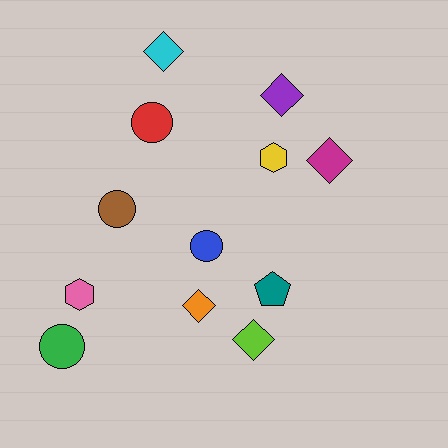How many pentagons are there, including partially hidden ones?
There is 1 pentagon.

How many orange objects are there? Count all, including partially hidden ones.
There is 1 orange object.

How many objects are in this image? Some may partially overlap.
There are 12 objects.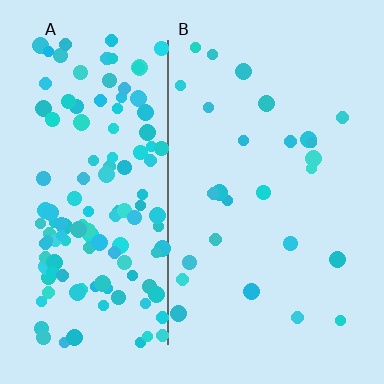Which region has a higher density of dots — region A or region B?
A (the left).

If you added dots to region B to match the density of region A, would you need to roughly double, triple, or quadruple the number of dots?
Approximately quadruple.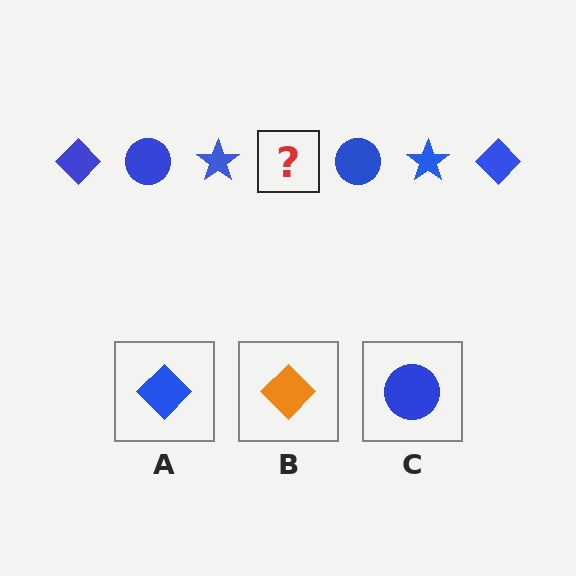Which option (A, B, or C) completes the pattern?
A.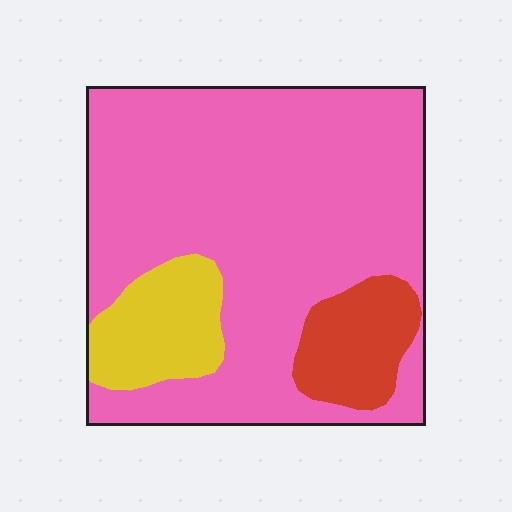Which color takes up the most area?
Pink, at roughly 75%.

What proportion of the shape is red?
Red covers around 10% of the shape.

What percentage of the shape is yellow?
Yellow takes up less than a quarter of the shape.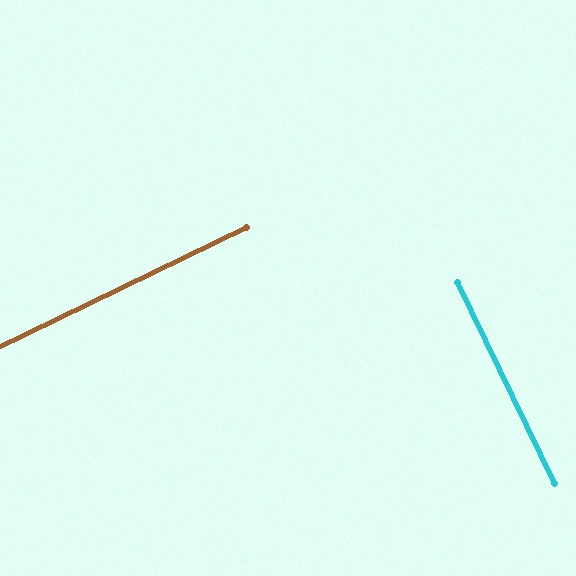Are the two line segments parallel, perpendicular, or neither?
Perpendicular — they meet at approximately 90°.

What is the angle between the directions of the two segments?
Approximately 90 degrees.